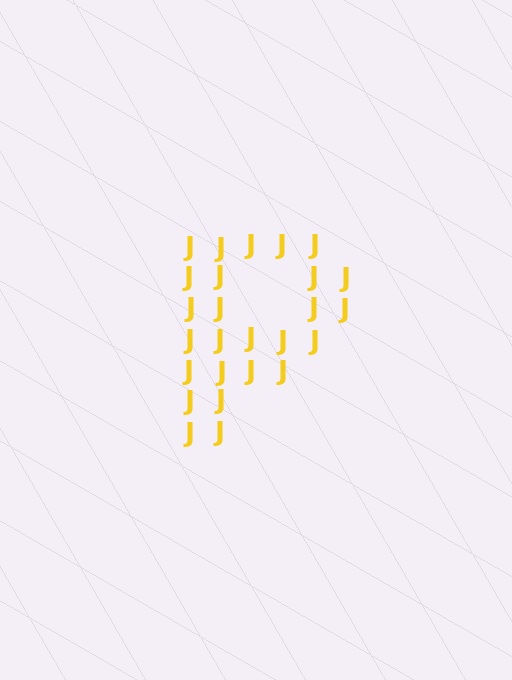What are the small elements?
The small elements are letter J's.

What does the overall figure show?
The overall figure shows the letter P.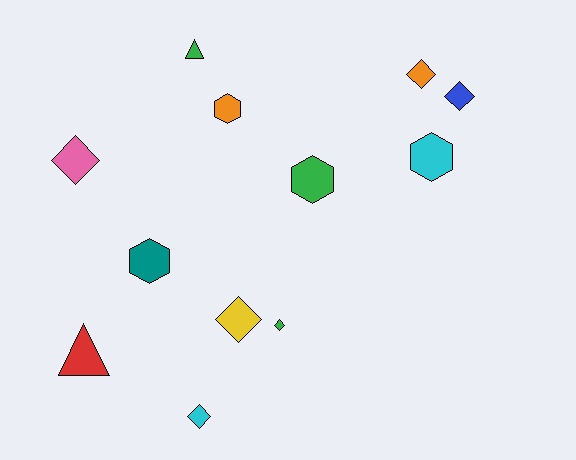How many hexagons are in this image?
There are 4 hexagons.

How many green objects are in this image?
There are 3 green objects.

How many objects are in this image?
There are 12 objects.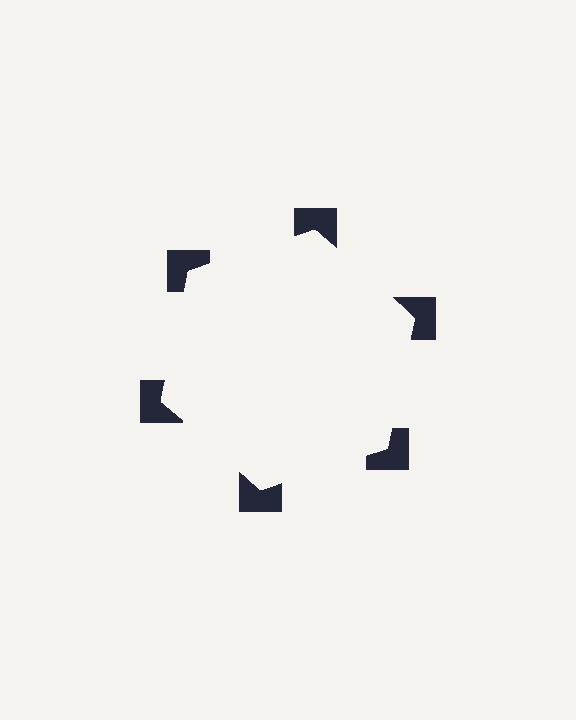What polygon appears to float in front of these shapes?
An illusory hexagon — its edges are inferred from the aligned wedge cuts in the notched squares, not physically drawn.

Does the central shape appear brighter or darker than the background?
It typically appears slightly brighter than the background, even though no actual brightness change is drawn.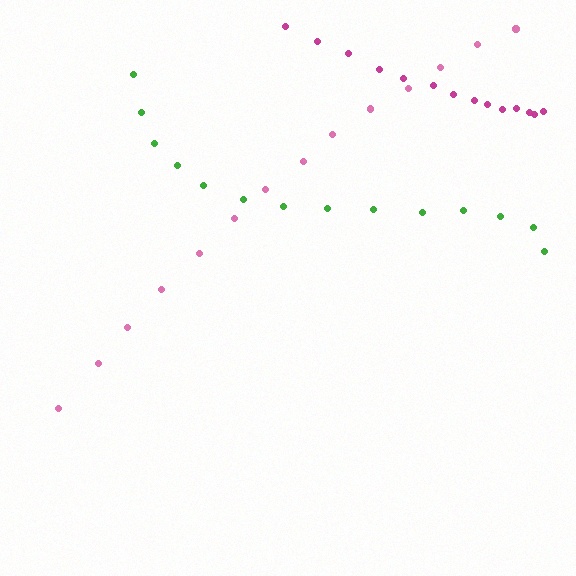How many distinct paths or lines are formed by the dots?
There are 3 distinct paths.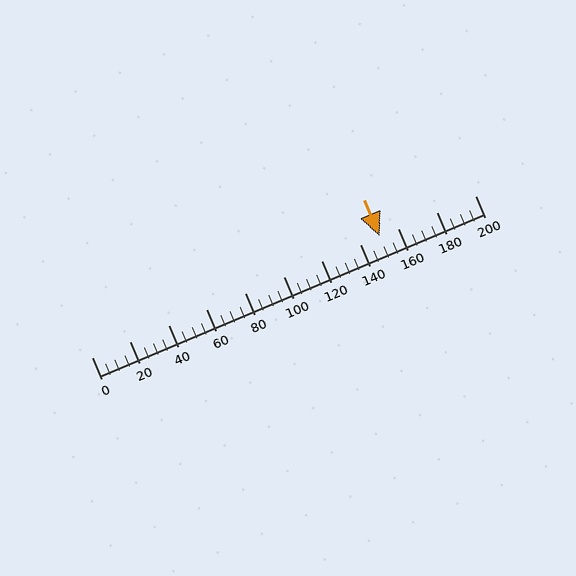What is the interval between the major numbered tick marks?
The major tick marks are spaced 20 units apart.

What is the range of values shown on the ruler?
The ruler shows values from 0 to 200.